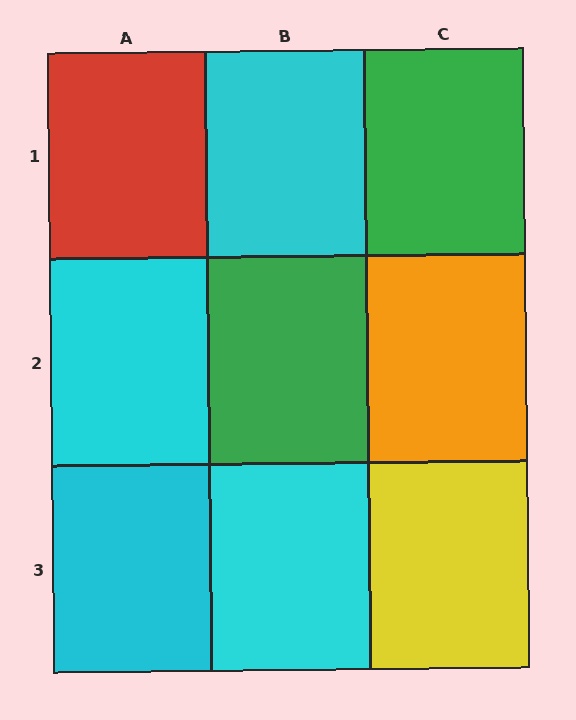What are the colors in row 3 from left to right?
Cyan, cyan, yellow.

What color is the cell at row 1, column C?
Green.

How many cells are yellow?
1 cell is yellow.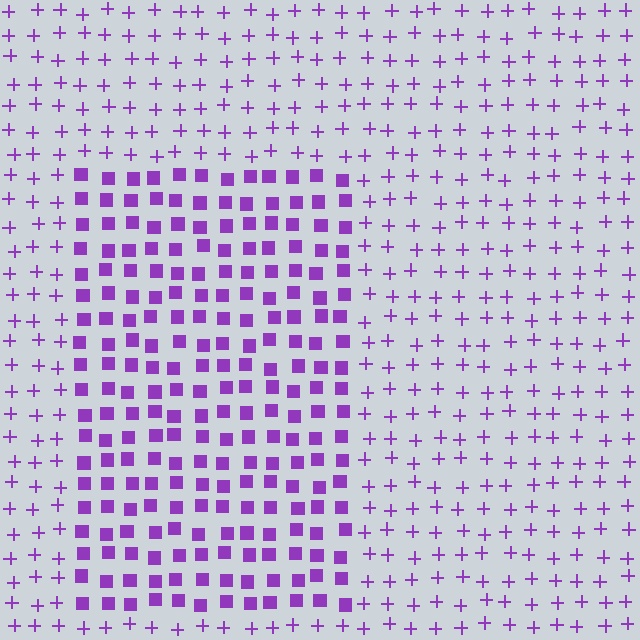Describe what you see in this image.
The image is filled with small purple elements arranged in a uniform grid. A rectangle-shaped region contains squares, while the surrounding area contains plus signs. The boundary is defined purely by the change in element shape.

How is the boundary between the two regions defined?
The boundary is defined by a change in element shape: squares inside vs. plus signs outside. All elements share the same color and spacing.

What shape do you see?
I see a rectangle.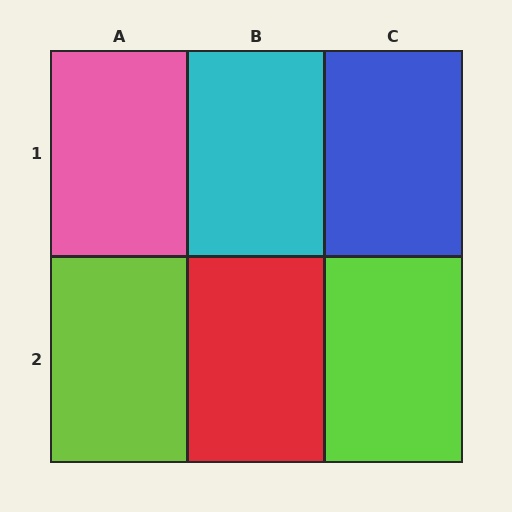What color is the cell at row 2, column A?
Lime.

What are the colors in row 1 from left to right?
Pink, cyan, blue.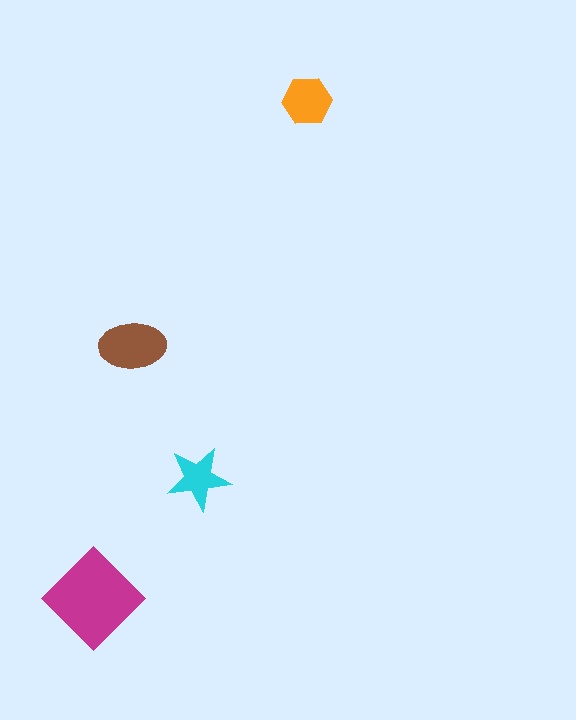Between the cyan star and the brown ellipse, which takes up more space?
The brown ellipse.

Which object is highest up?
The orange hexagon is topmost.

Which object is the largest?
The magenta diamond.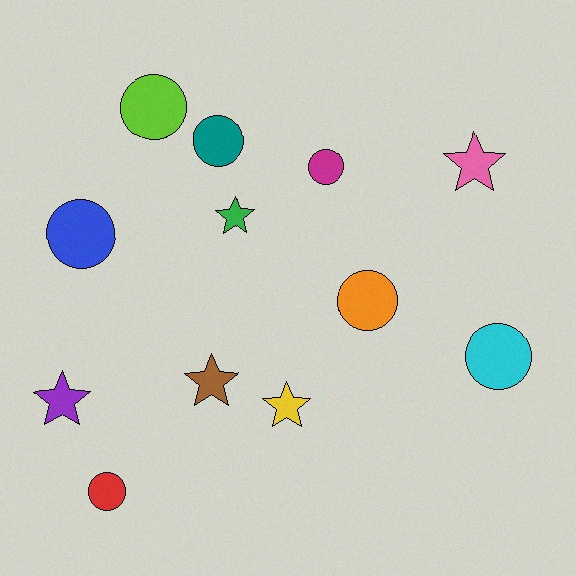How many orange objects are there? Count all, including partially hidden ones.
There is 1 orange object.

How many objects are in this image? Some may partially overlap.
There are 12 objects.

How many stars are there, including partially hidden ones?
There are 5 stars.